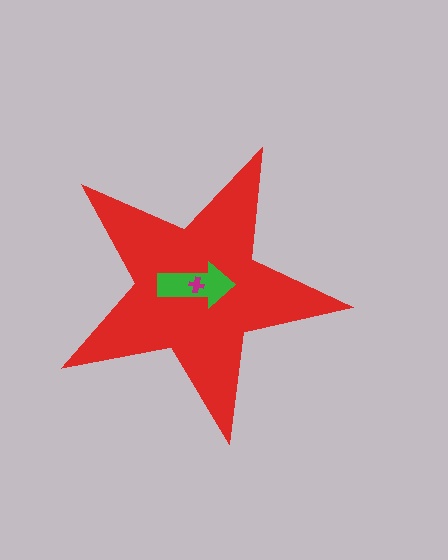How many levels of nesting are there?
3.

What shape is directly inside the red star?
The green arrow.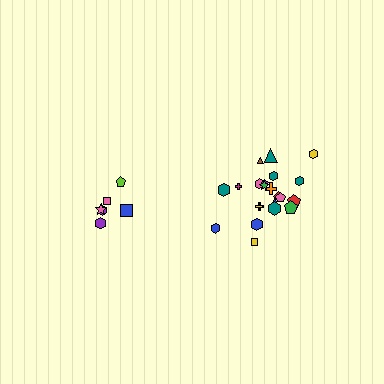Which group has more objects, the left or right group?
The right group.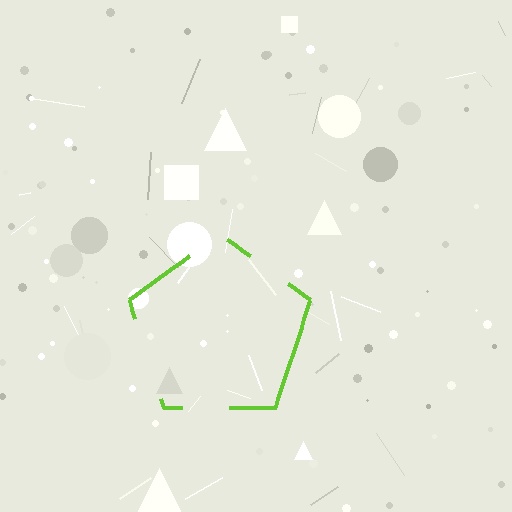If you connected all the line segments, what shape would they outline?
They would outline a pentagon.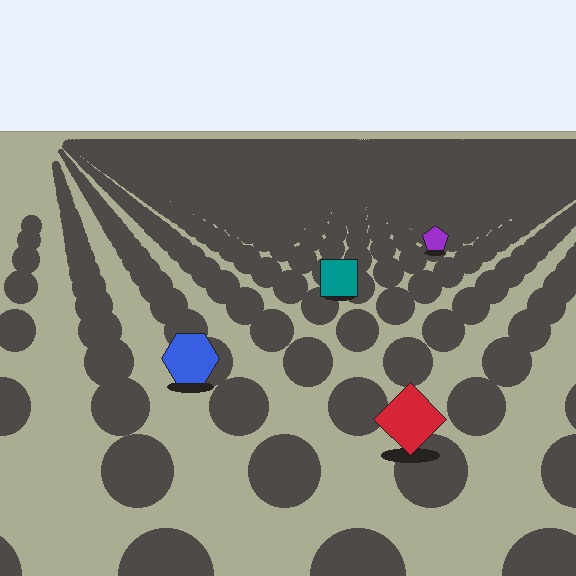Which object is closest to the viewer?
The red diamond is closest. The texture marks near it are larger and more spread out.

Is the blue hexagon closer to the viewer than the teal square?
Yes. The blue hexagon is closer — you can tell from the texture gradient: the ground texture is coarser near it.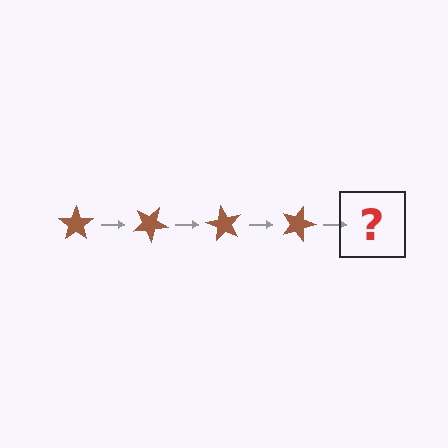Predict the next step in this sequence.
The next step is a brown star rotated 120 degrees.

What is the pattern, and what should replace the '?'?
The pattern is that the star rotates 30 degrees each step. The '?' should be a brown star rotated 120 degrees.